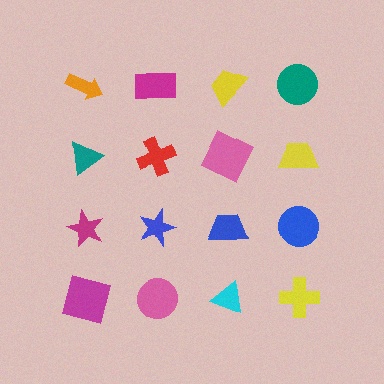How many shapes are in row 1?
4 shapes.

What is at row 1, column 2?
A magenta rectangle.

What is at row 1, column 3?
A yellow trapezoid.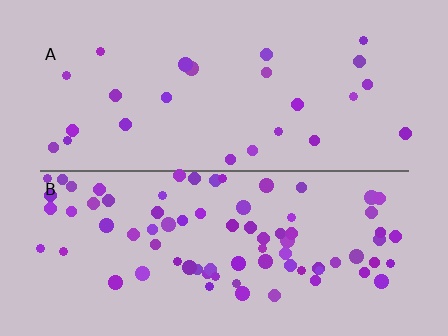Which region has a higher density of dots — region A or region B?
B (the bottom).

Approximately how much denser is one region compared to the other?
Approximately 3.2× — region B over region A.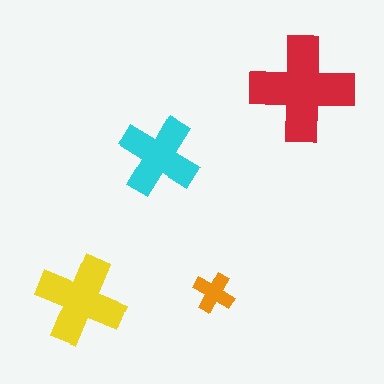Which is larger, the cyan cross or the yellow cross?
The yellow one.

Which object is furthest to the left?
The yellow cross is leftmost.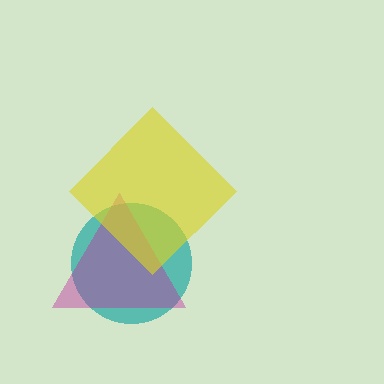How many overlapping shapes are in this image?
There are 3 overlapping shapes in the image.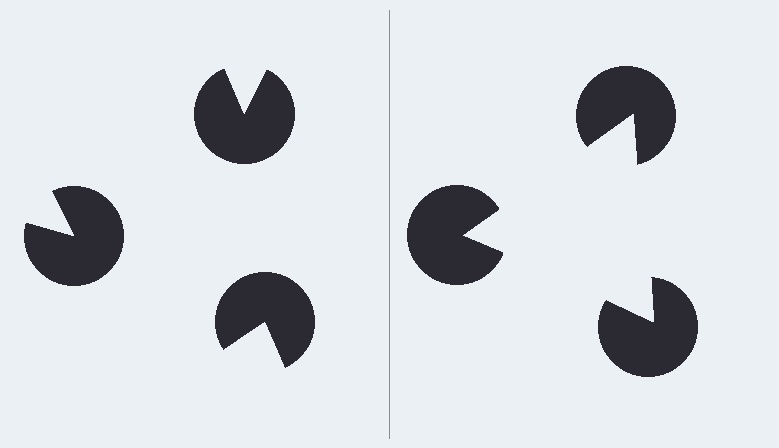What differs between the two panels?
The pac-man discs are positioned identically on both sides; only the wedge orientations differ. On the right they align to a triangle; on the left they are misaligned.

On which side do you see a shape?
An illusory triangle appears on the right side. On the left side the wedge cuts are rotated, so no coherent shape forms.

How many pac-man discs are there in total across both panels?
6 — 3 on each side.